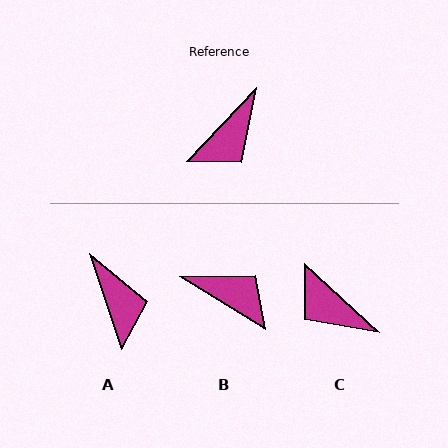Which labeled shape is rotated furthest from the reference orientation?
B, about 102 degrees away.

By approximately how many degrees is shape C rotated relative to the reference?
Approximately 89 degrees clockwise.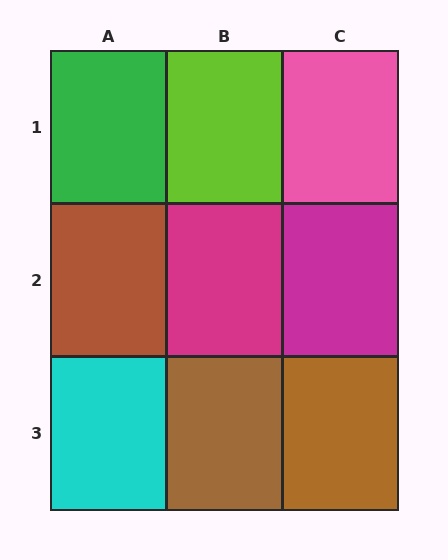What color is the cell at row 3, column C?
Brown.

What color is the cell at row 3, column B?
Brown.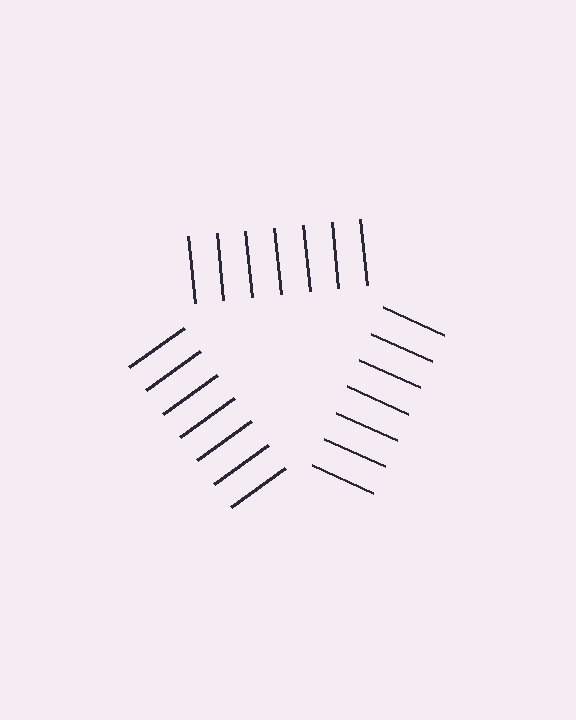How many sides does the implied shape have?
3 sides — the line-ends trace a triangle.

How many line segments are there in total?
21 — 7 along each of the 3 edges.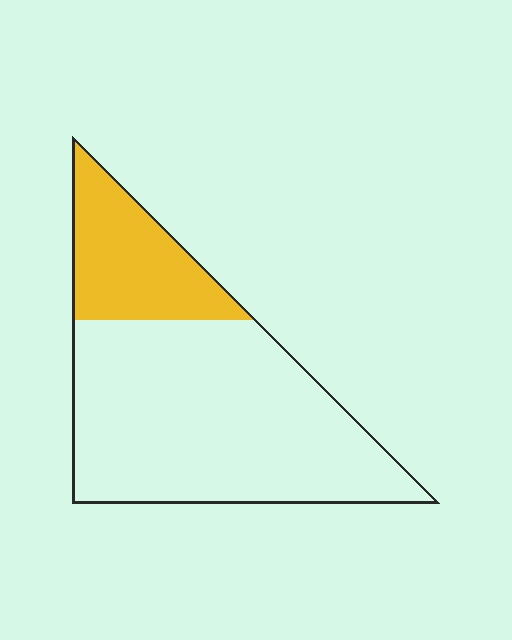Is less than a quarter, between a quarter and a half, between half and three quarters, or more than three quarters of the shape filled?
Between a quarter and a half.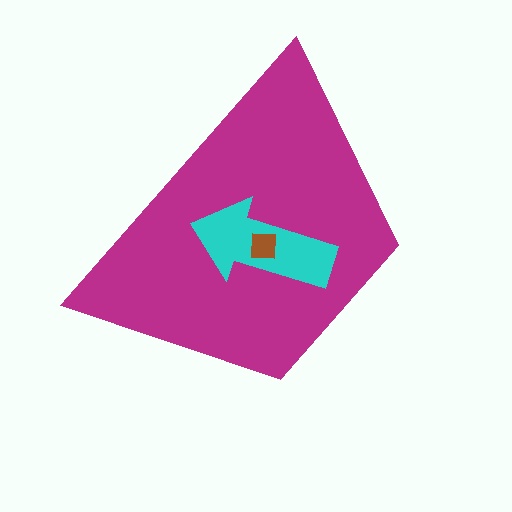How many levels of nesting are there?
3.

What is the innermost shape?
The brown square.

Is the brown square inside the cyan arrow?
Yes.